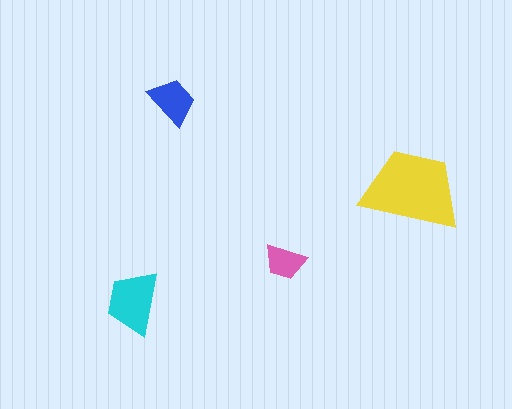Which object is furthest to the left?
The cyan trapezoid is leftmost.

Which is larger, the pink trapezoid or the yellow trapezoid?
The yellow one.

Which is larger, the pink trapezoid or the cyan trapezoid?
The cyan one.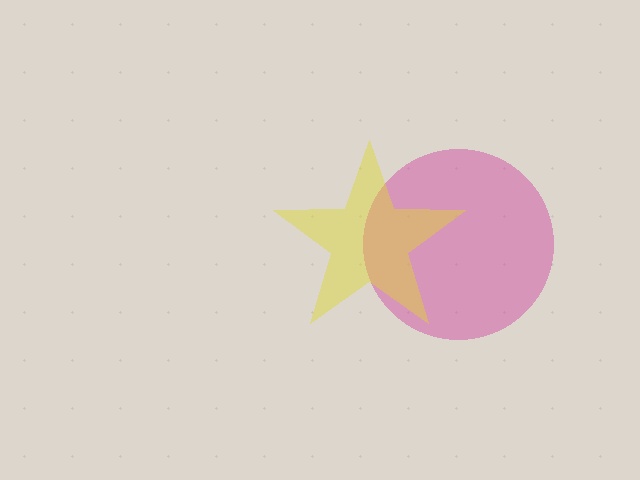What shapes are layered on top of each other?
The layered shapes are: a magenta circle, a yellow star.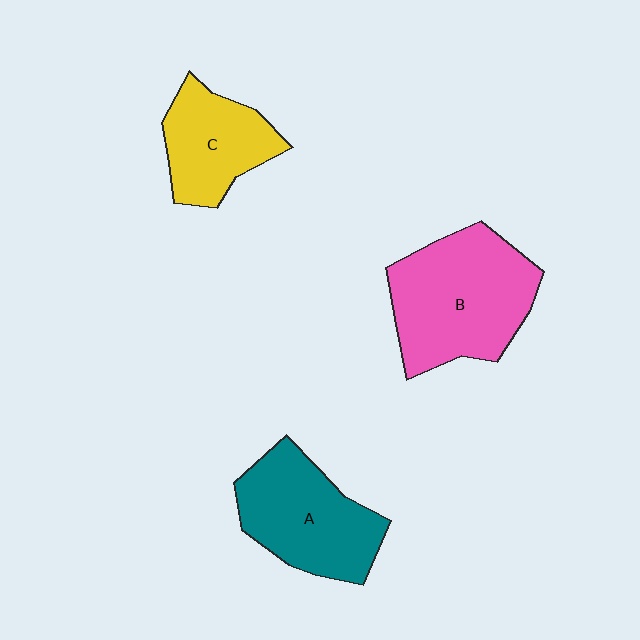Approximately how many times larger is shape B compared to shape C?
Approximately 1.6 times.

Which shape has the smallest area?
Shape C (yellow).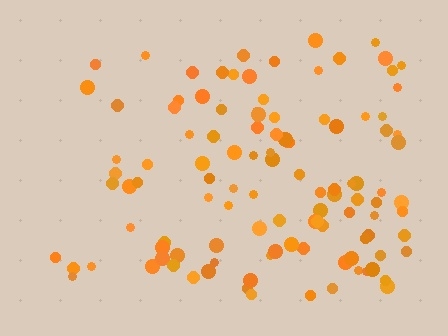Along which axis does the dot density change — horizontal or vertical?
Horizontal.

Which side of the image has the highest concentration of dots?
The right.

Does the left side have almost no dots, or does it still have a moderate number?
Still a moderate number, just noticeably fewer than the right.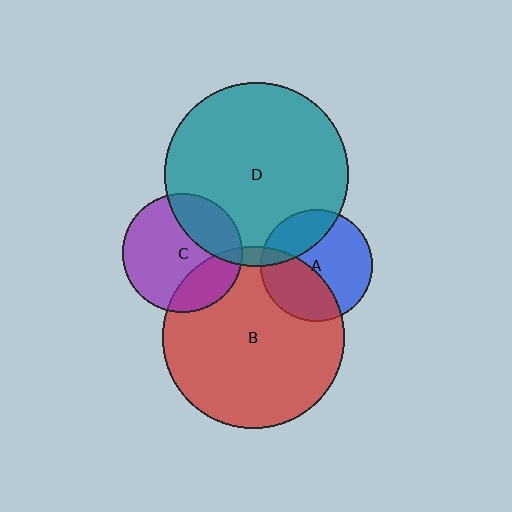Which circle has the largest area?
Circle D (teal).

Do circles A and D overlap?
Yes.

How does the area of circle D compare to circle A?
Approximately 2.7 times.